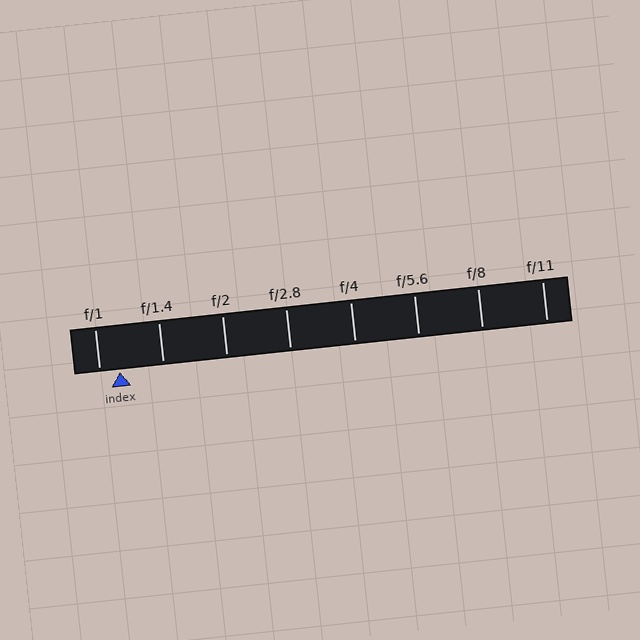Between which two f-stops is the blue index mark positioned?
The index mark is between f/1 and f/1.4.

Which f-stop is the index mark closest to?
The index mark is closest to f/1.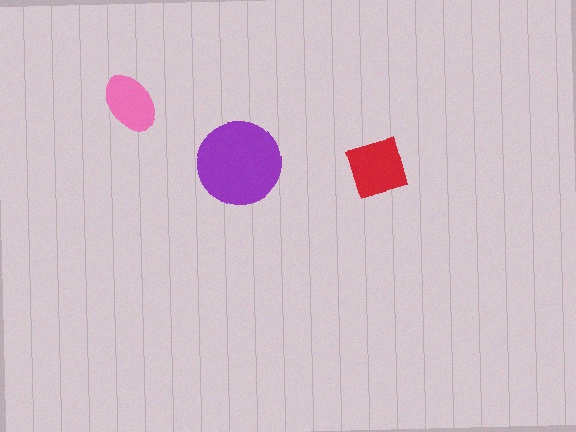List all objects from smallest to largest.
The pink ellipse, the red diamond, the purple circle.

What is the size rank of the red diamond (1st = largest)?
2nd.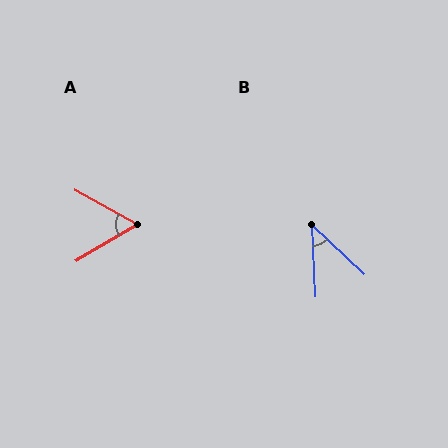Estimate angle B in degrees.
Approximately 44 degrees.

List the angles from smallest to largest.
B (44°), A (59°).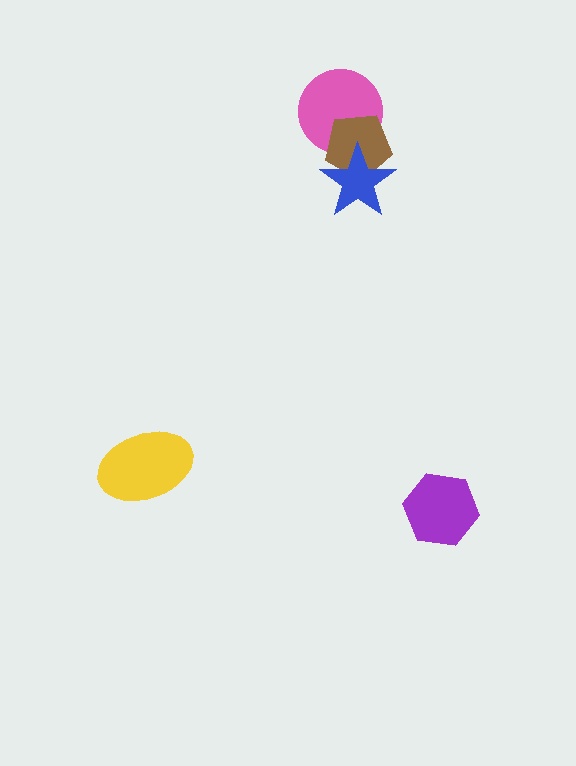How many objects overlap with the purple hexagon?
0 objects overlap with the purple hexagon.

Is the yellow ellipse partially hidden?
No, no other shape covers it.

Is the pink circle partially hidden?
Yes, it is partially covered by another shape.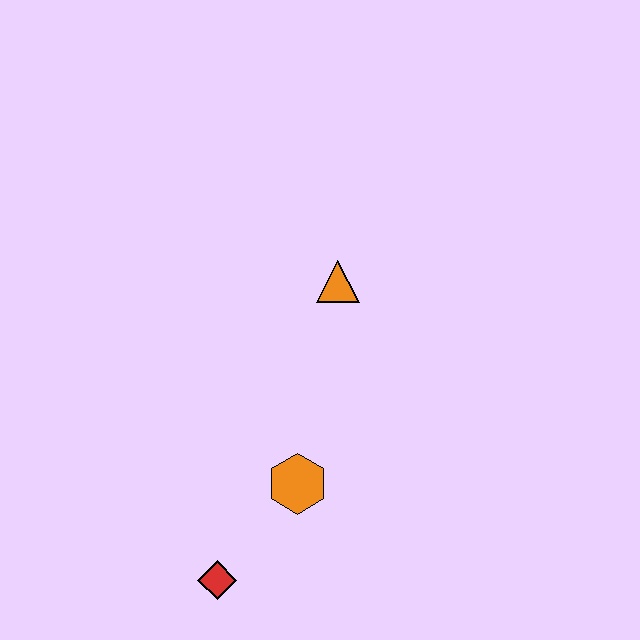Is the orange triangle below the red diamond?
No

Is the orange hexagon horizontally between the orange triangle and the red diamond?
Yes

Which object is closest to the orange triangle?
The orange hexagon is closest to the orange triangle.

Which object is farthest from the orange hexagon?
The orange triangle is farthest from the orange hexagon.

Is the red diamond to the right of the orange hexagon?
No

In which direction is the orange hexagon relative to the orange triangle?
The orange hexagon is below the orange triangle.